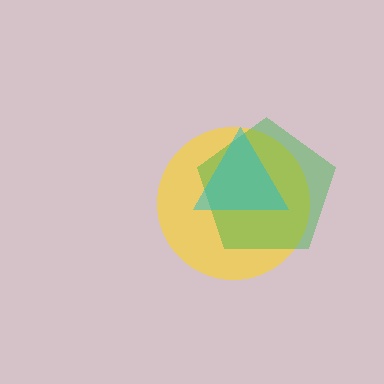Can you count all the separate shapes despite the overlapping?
Yes, there are 3 separate shapes.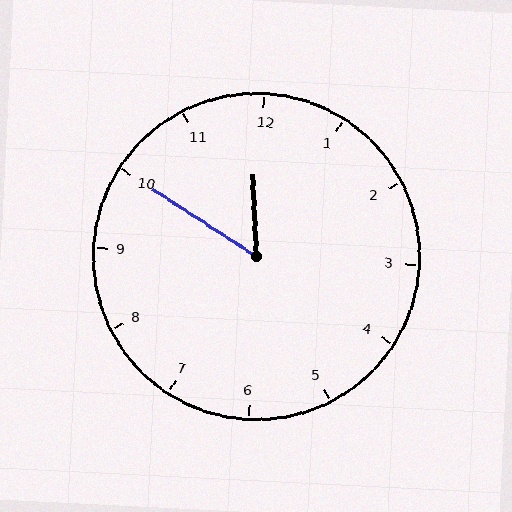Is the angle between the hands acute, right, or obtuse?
It is acute.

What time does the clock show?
11:50.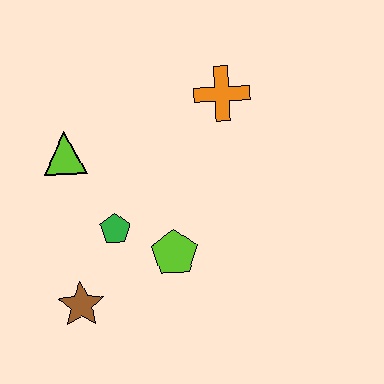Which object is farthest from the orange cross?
The brown star is farthest from the orange cross.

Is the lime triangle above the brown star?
Yes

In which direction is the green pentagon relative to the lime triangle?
The green pentagon is below the lime triangle.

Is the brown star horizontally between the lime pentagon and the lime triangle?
Yes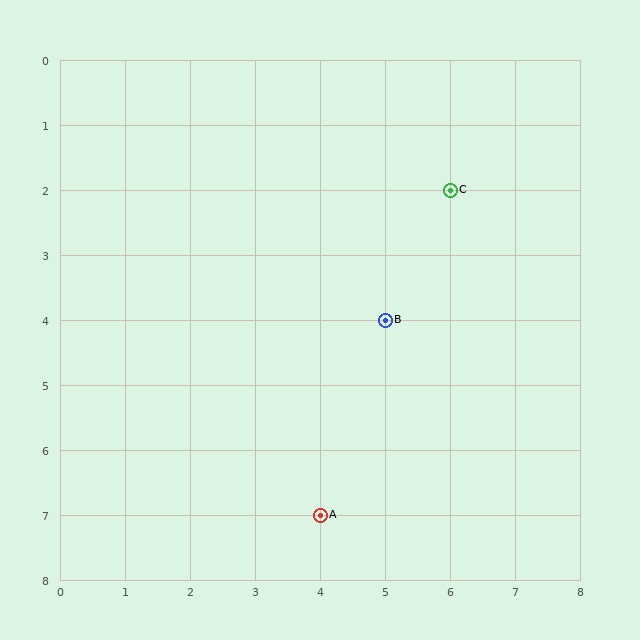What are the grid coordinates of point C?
Point C is at grid coordinates (6, 2).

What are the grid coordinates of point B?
Point B is at grid coordinates (5, 4).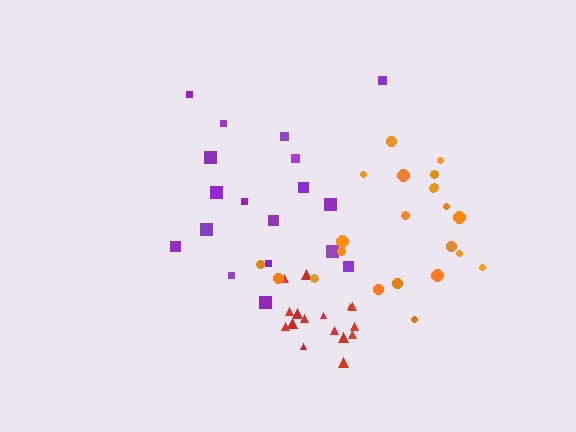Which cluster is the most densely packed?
Red.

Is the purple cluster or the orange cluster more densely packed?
Orange.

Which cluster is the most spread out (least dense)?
Purple.